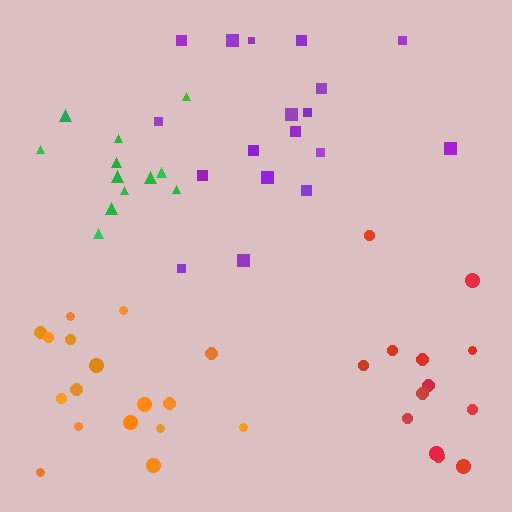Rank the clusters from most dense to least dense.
green, purple, orange, red.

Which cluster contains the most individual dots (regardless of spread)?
Purple (18).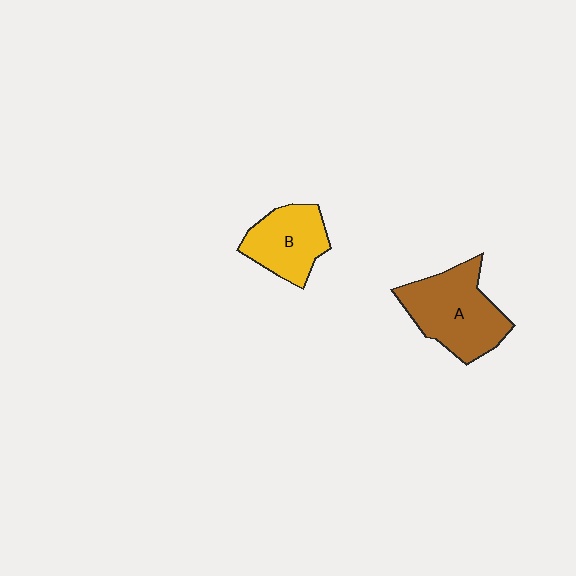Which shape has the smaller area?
Shape B (yellow).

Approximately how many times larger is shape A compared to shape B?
Approximately 1.4 times.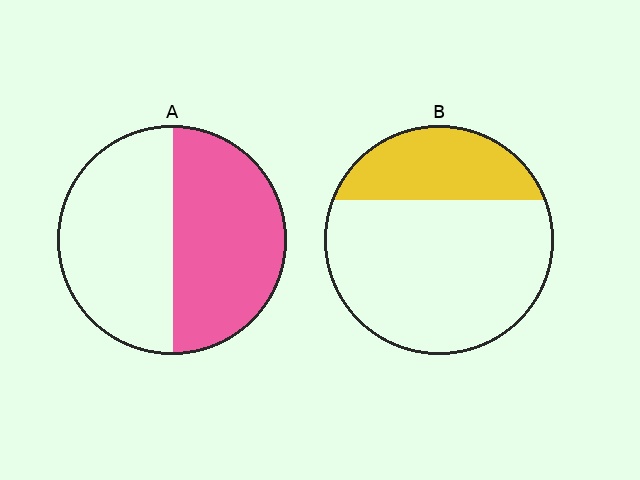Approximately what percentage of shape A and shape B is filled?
A is approximately 50% and B is approximately 30%.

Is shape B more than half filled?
No.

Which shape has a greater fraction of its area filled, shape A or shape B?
Shape A.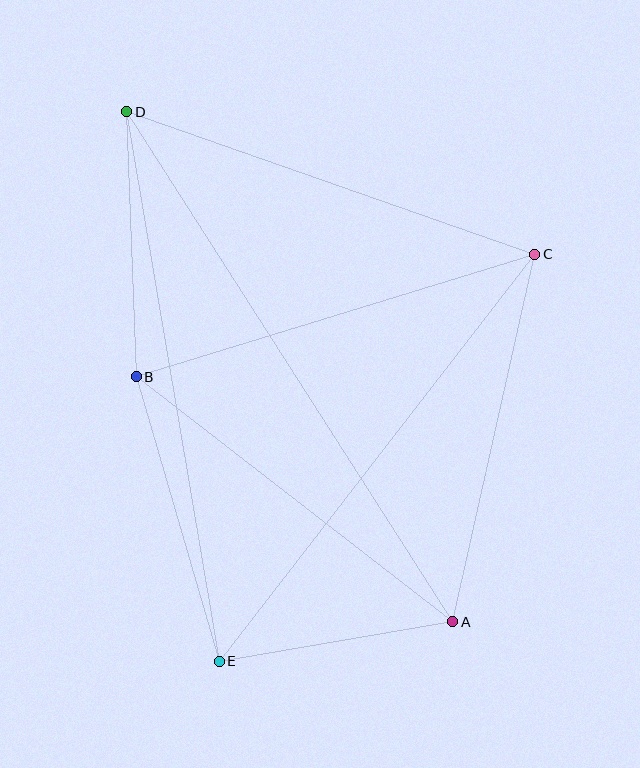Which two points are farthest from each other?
Points A and D are farthest from each other.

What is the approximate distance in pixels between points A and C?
The distance between A and C is approximately 376 pixels.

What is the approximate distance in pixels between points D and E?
The distance between D and E is approximately 557 pixels.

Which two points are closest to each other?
Points A and E are closest to each other.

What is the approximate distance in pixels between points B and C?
The distance between B and C is approximately 417 pixels.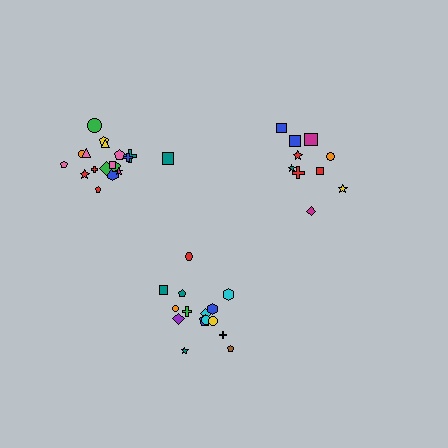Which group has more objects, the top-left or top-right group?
The top-left group.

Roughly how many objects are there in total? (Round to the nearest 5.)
Roughly 45 objects in total.